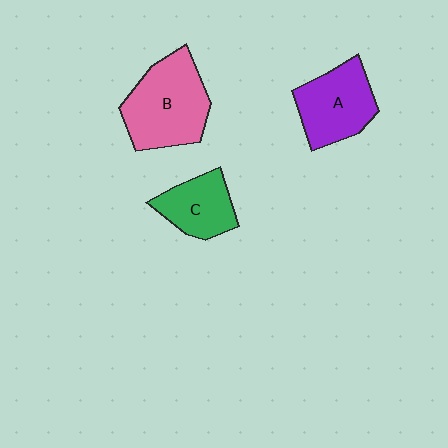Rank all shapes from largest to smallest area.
From largest to smallest: B (pink), A (purple), C (green).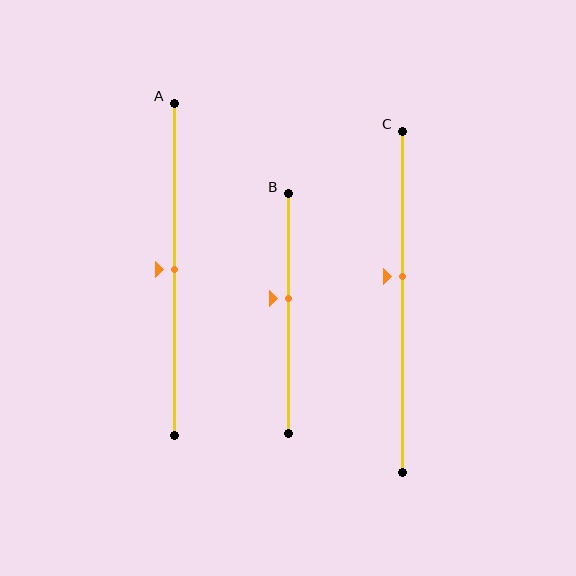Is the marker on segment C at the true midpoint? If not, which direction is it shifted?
No, the marker on segment C is shifted upward by about 8% of the segment length.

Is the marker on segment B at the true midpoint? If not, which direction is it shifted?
No, the marker on segment B is shifted upward by about 6% of the segment length.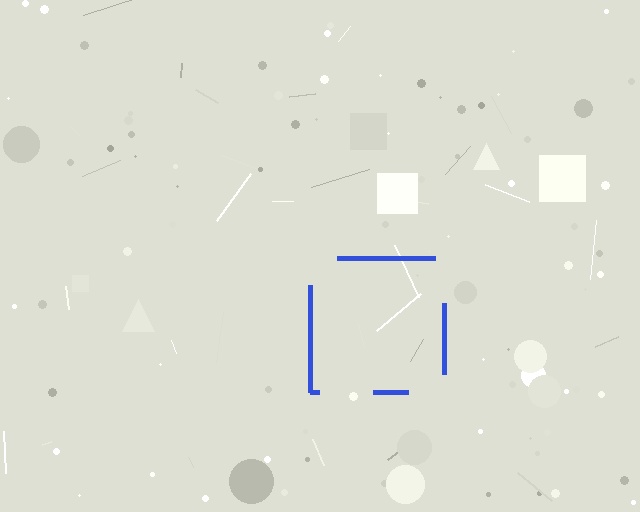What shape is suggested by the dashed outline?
The dashed outline suggests a square.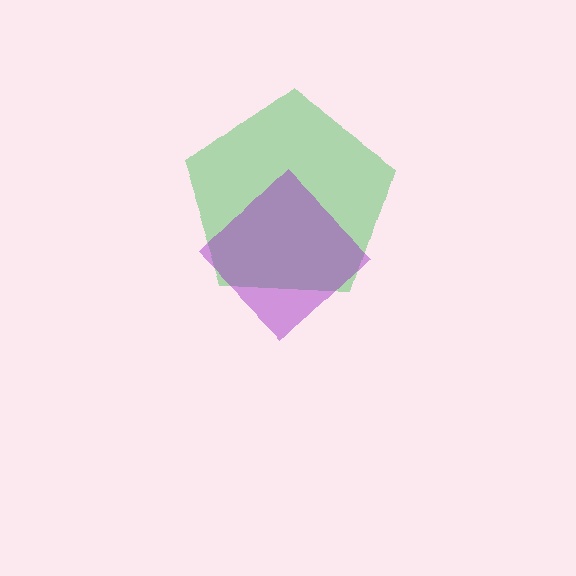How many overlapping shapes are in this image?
There are 2 overlapping shapes in the image.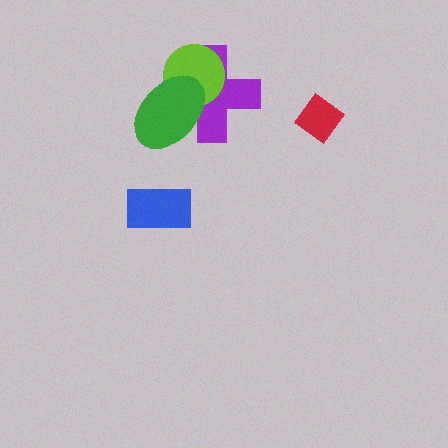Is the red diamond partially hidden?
No, no other shape covers it.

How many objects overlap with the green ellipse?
2 objects overlap with the green ellipse.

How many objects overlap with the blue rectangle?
0 objects overlap with the blue rectangle.